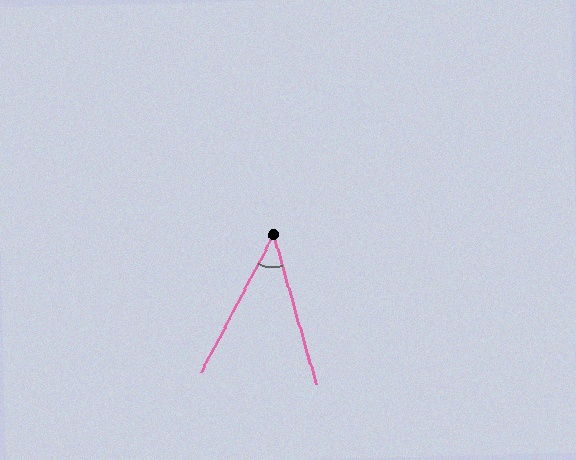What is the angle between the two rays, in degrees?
Approximately 44 degrees.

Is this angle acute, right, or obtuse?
It is acute.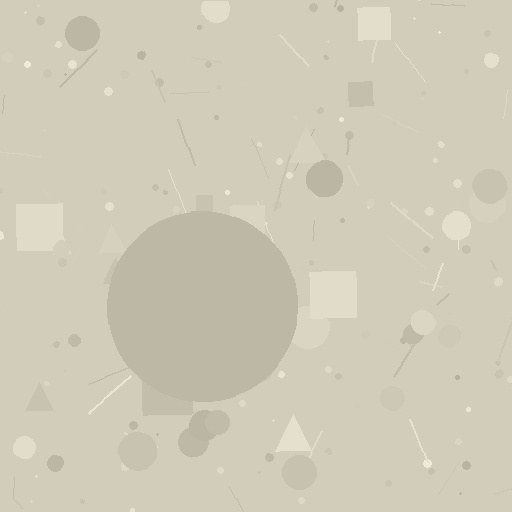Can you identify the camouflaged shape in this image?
The camouflaged shape is a circle.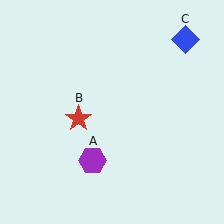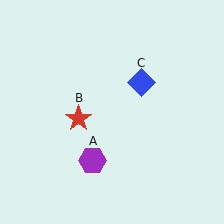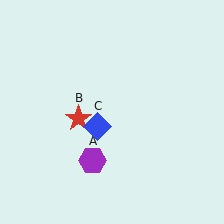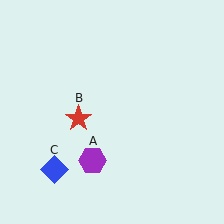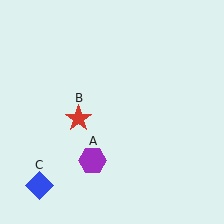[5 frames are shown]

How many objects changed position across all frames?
1 object changed position: blue diamond (object C).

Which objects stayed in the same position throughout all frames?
Purple hexagon (object A) and red star (object B) remained stationary.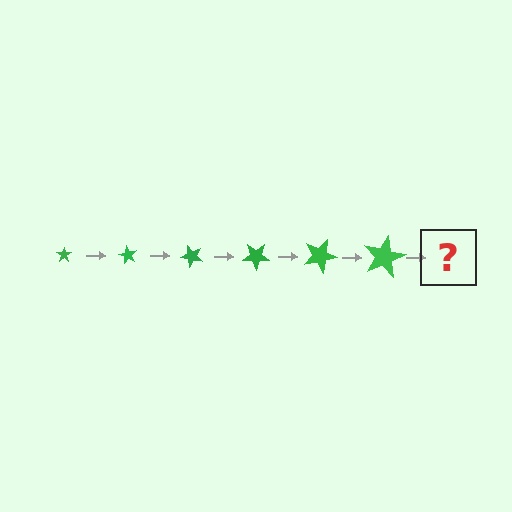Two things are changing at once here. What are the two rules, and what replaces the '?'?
The two rules are that the star grows larger each step and it rotates 60 degrees each step. The '?' should be a star, larger than the previous one and rotated 360 degrees from the start.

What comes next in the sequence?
The next element should be a star, larger than the previous one and rotated 360 degrees from the start.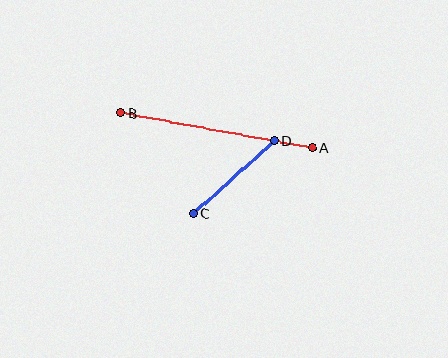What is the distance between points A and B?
The distance is approximately 195 pixels.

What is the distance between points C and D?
The distance is approximately 109 pixels.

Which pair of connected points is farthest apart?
Points A and B are farthest apart.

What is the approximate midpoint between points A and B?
The midpoint is at approximately (216, 130) pixels.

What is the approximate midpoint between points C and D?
The midpoint is at approximately (234, 177) pixels.